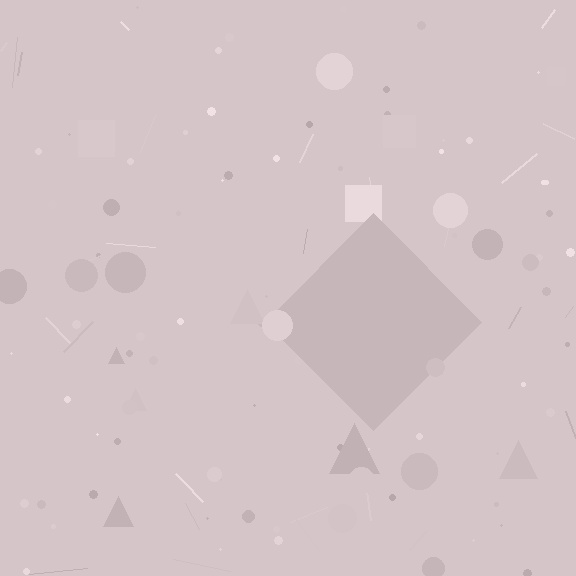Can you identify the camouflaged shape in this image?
The camouflaged shape is a diamond.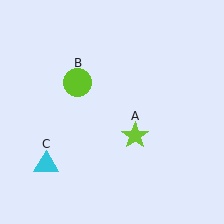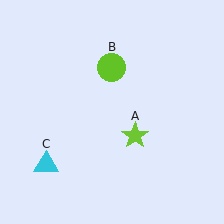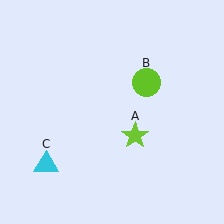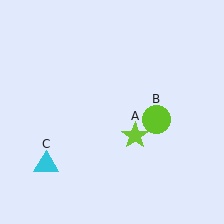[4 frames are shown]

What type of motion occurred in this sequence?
The lime circle (object B) rotated clockwise around the center of the scene.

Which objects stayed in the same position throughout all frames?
Lime star (object A) and cyan triangle (object C) remained stationary.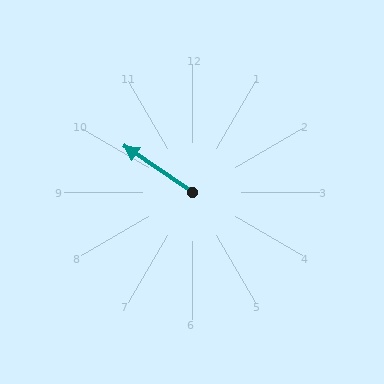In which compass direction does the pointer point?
Northwest.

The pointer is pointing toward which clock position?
Roughly 10 o'clock.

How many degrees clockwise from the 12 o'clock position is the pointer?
Approximately 304 degrees.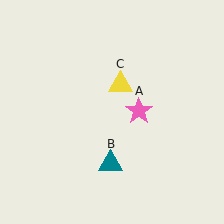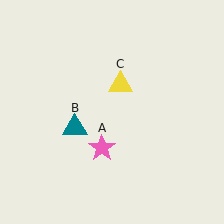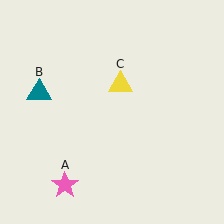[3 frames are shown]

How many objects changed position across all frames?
2 objects changed position: pink star (object A), teal triangle (object B).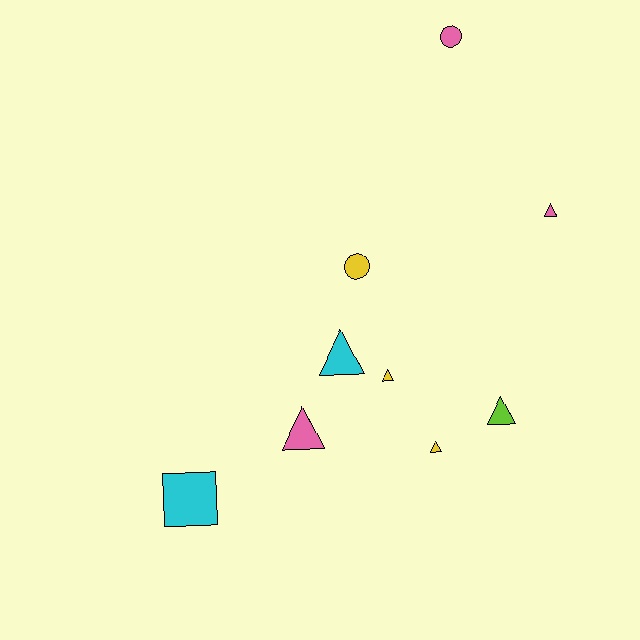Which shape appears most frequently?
Triangle, with 6 objects.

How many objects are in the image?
There are 9 objects.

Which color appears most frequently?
Yellow, with 3 objects.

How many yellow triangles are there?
There are 2 yellow triangles.